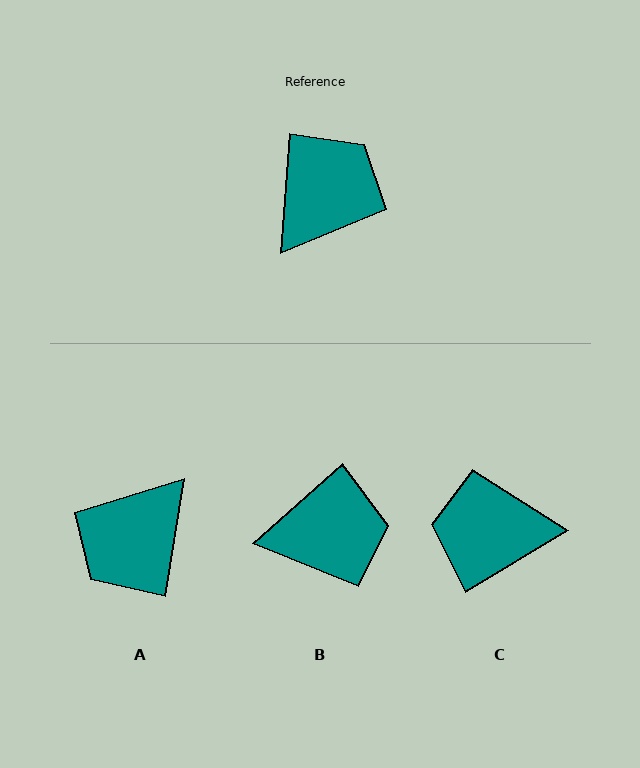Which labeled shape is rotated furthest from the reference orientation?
A, about 175 degrees away.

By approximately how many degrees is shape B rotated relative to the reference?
Approximately 45 degrees clockwise.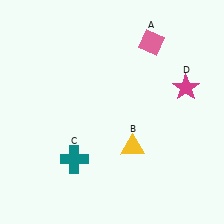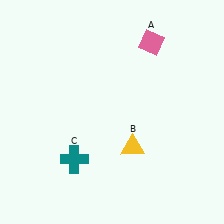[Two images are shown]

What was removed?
The magenta star (D) was removed in Image 2.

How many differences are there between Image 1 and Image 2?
There is 1 difference between the two images.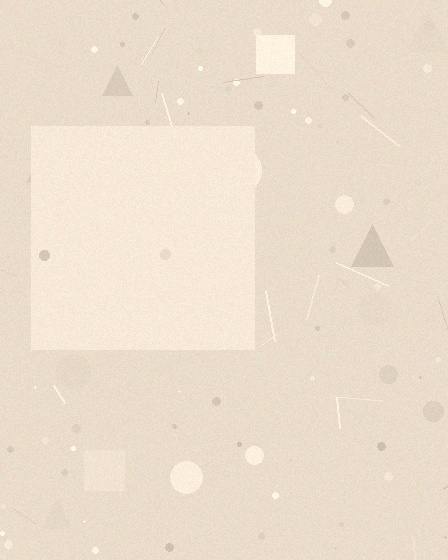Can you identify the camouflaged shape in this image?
The camouflaged shape is a square.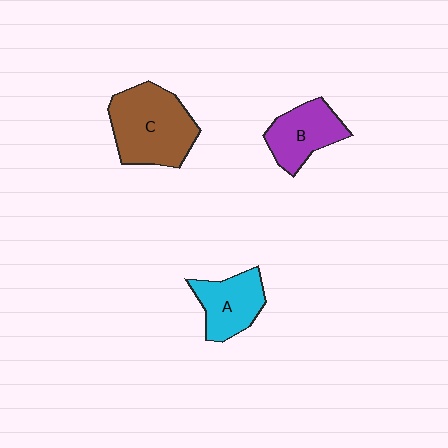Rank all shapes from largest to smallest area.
From largest to smallest: C (brown), B (purple), A (cyan).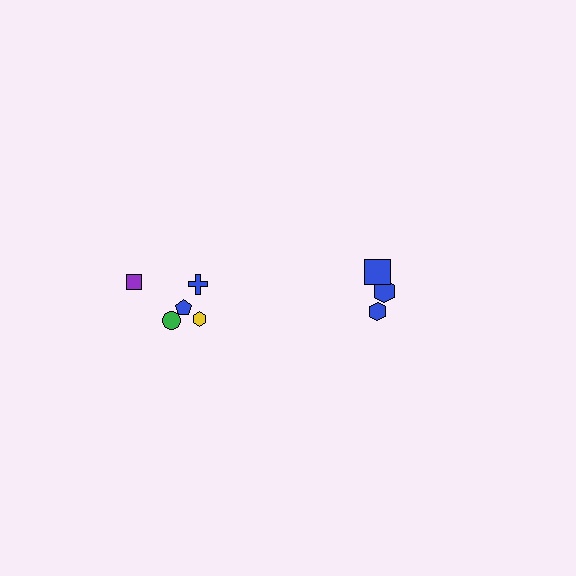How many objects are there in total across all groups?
There are 8 objects.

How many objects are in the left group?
There are 5 objects.